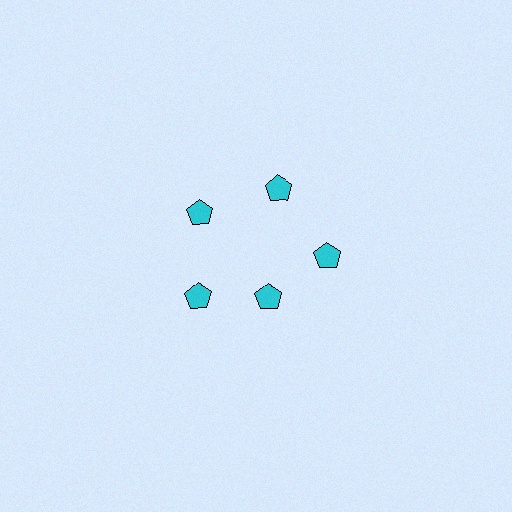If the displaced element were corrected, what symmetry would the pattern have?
It would have 5-fold rotational symmetry — the pattern would map onto itself every 72 degrees.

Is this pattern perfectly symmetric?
No. The 5 cyan pentagons are arranged in a ring, but one element near the 5 o'clock position is pulled inward toward the center, breaking the 5-fold rotational symmetry.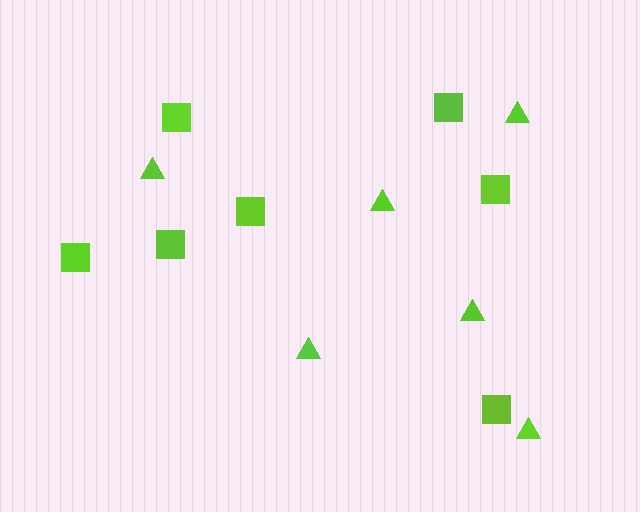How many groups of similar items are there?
There are 2 groups: one group of squares (7) and one group of triangles (6).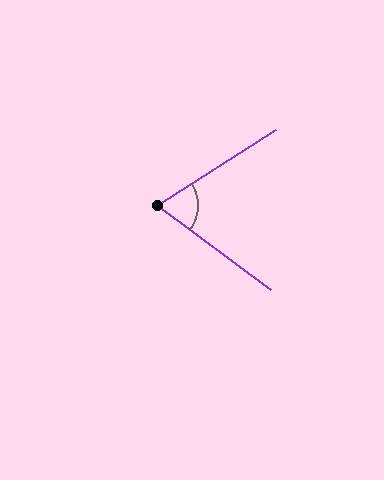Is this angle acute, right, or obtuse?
It is acute.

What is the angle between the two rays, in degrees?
Approximately 69 degrees.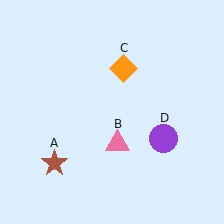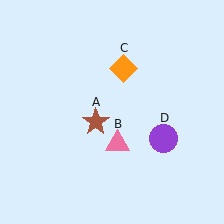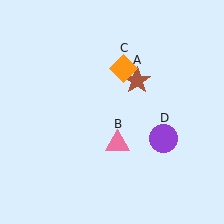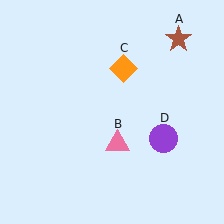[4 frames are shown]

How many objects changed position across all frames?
1 object changed position: brown star (object A).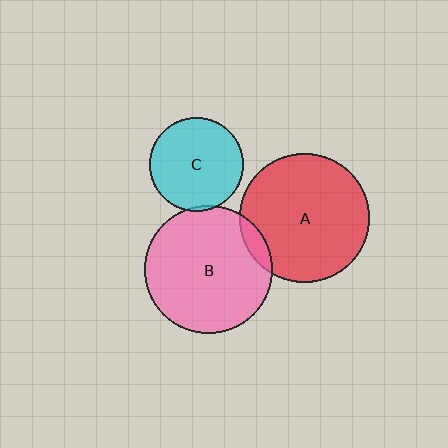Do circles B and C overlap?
Yes.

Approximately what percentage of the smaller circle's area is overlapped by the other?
Approximately 5%.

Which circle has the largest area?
Circle A (red).